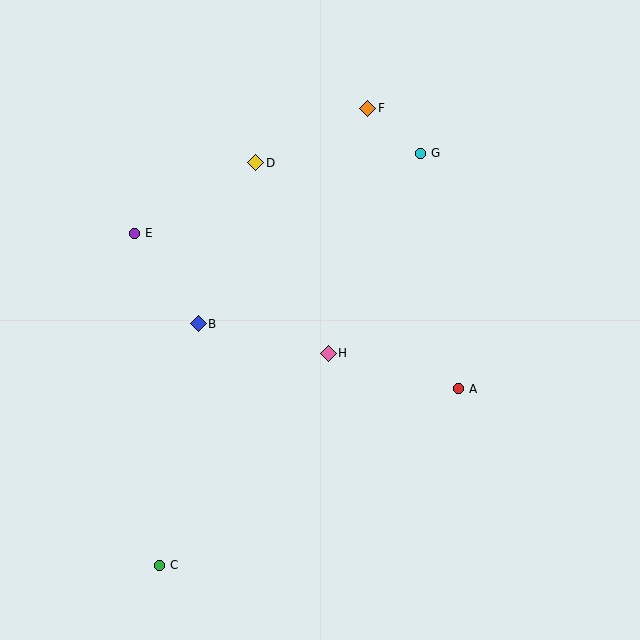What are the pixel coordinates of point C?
Point C is at (160, 565).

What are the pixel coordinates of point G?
Point G is at (421, 153).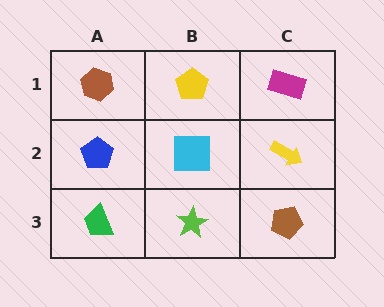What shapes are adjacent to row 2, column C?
A magenta rectangle (row 1, column C), a brown pentagon (row 3, column C), a cyan square (row 2, column B).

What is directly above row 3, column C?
A yellow arrow.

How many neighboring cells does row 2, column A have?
3.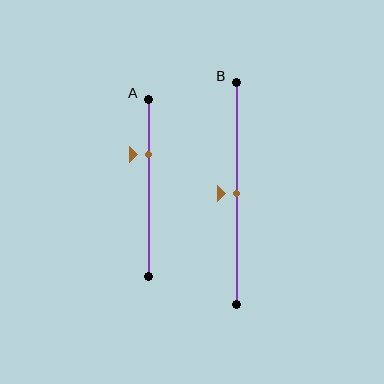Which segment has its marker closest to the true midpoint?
Segment B has its marker closest to the true midpoint.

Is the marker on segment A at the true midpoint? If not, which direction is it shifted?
No, the marker on segment A is shifted upward by about 19% of the segment length.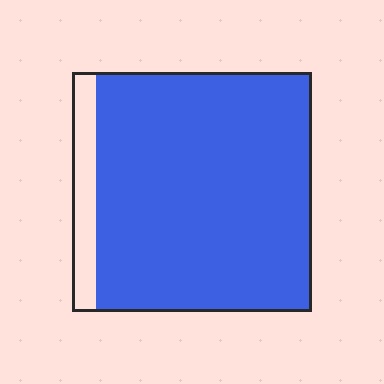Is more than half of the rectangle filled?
Yes.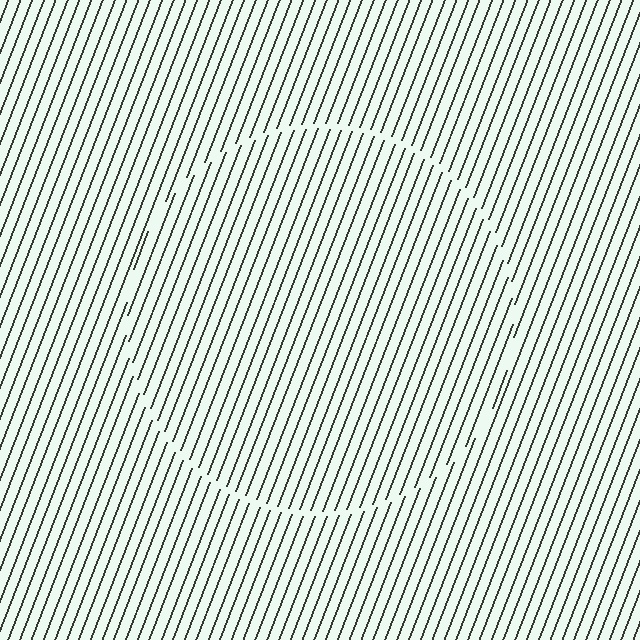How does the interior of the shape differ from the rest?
The interior of the shape contains the same grating, shifted by half a period — the contour is defined by the phase discontinuity where line-ends from the inner and outer gratings abut.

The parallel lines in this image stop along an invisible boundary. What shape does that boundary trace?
An illusory circle. The interior of the shape contains the same grating, shifted by half a period — the contour is defined by the phase discontinuity where line-ends from the inner and outer gratings abut.